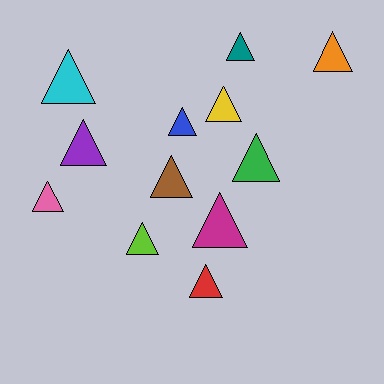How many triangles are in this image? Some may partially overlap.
There are 12 triangles.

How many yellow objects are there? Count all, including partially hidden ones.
There is 1 yellow object.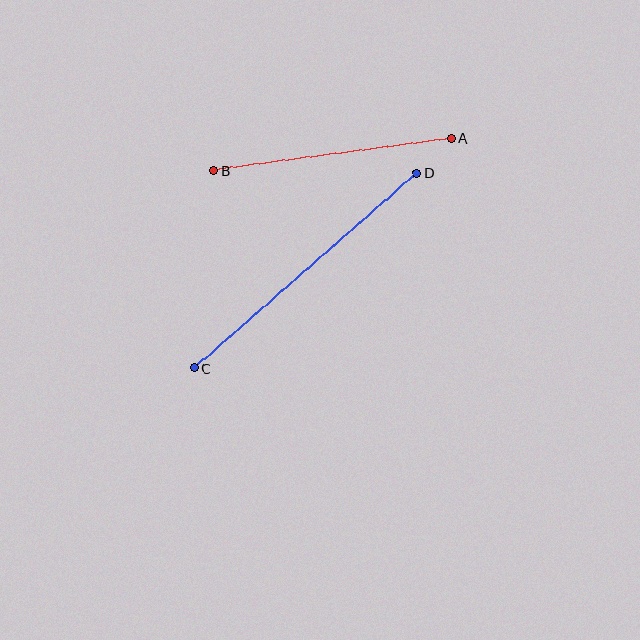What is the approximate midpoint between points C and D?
The midpoint is at approximately (305, 270) pixels.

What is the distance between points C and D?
The distance is approximately 296 pixels.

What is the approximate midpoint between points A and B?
The midpoint is at approximately (332, 154) pixels.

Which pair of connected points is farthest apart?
Points C and D are farthest apart.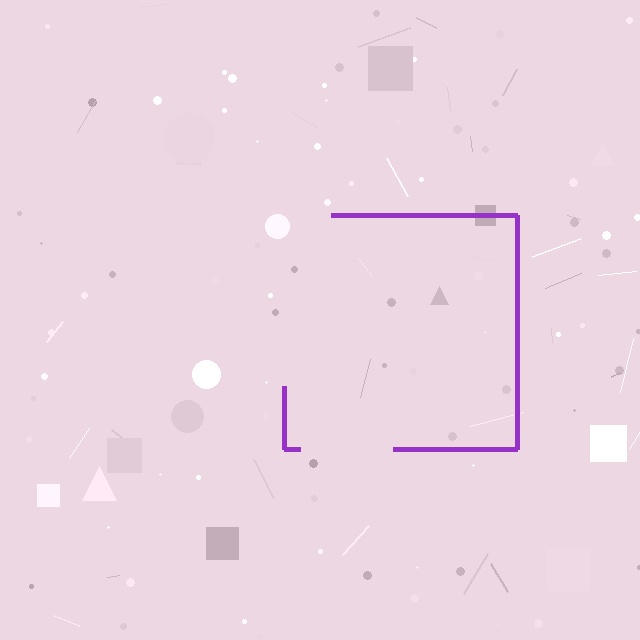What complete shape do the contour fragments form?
The contour fragments form a square.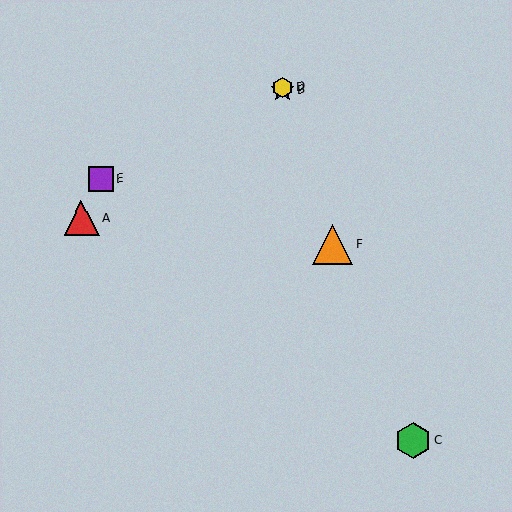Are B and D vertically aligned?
Yes, both are at x≈283.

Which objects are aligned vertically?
Objects B, D are aligned vertically.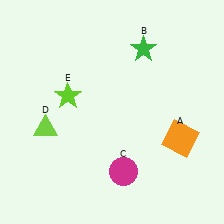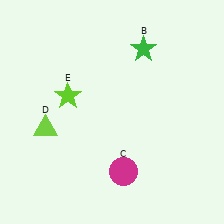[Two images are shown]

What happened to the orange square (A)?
The orange square (A) was removed in Image 2. It was in the bottom-right area of Image 1.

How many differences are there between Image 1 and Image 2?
There is 1 difference between the two images.